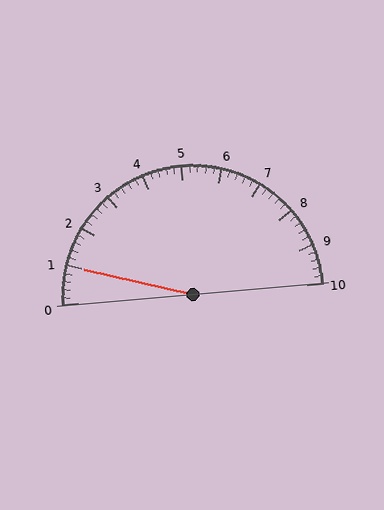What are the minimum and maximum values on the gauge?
The gauge ranges from 0 to 10.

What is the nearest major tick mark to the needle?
The nearest major tick mark is 1.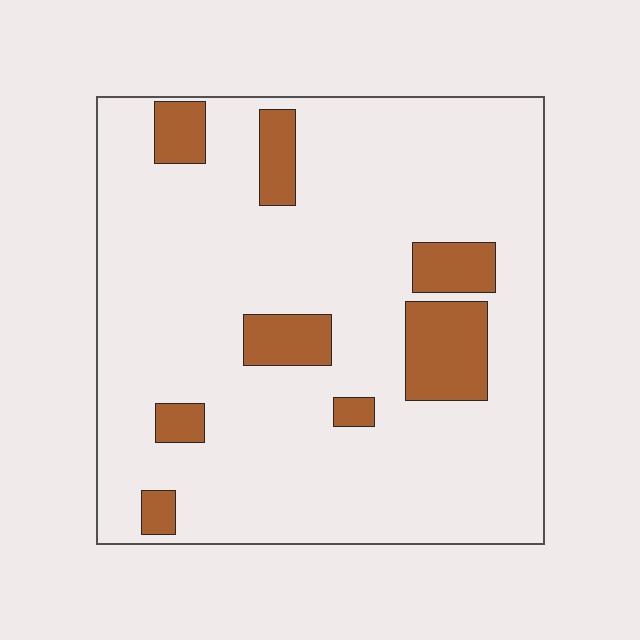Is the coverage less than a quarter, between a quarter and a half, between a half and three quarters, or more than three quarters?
Less than a quarter.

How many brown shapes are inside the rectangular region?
8.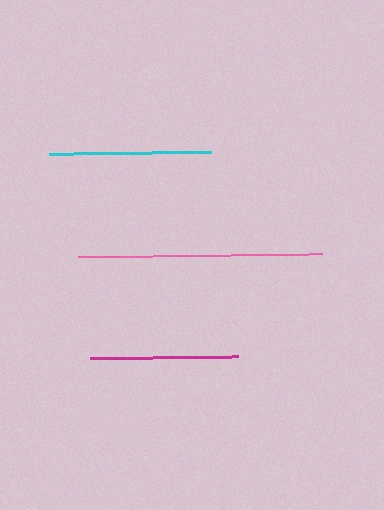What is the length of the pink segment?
The pink segment is approximately 244 pixels long.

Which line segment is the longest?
The pink line is the longest at approximately 244 pixels.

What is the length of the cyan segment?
The cyan segment is approximately 162 pixels long.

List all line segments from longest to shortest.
From longest to shortest: pink, cyan, magenta.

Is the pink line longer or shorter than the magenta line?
The pink line is longer than the magenta line.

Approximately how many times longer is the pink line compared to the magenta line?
The pink line is approximately 1.6 times the length of the magenta line.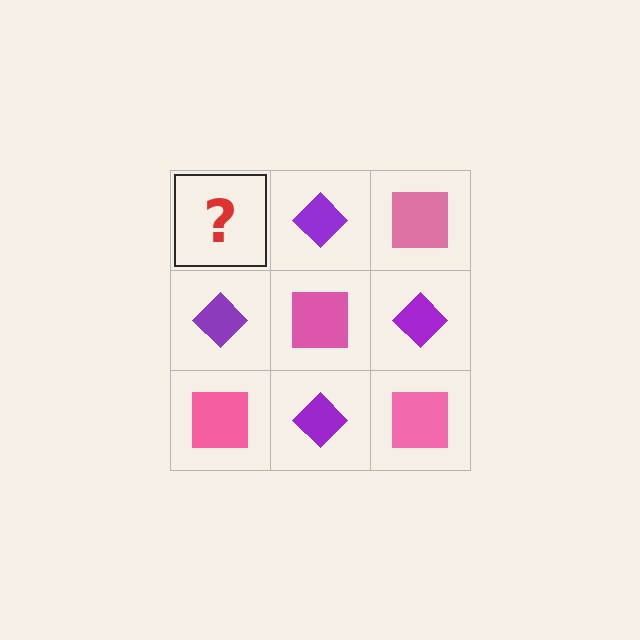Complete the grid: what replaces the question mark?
The question mark should be replaced with a pink square.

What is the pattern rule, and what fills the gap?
The rule is that it alternates pink square and purple diamond in a checkerboard pattern. The gap should be filled with a pink square.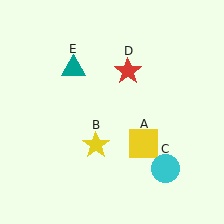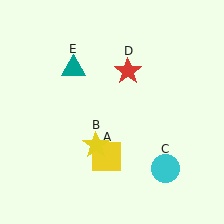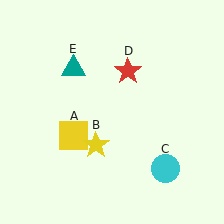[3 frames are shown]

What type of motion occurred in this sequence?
The yellow square (object A) rotated clockwise around the center of the scene.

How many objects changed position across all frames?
1 object changed position: yellow square (object A).